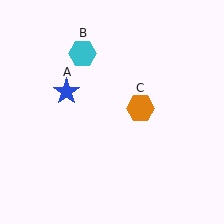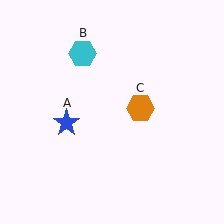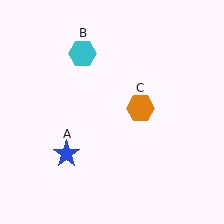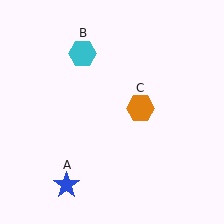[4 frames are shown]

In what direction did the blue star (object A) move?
The blue star (object A) moved down.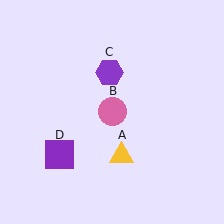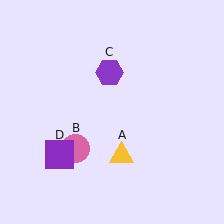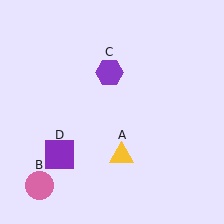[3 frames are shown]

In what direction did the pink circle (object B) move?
The pink circle (object B) moved down and to the left.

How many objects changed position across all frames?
1 object changed position: pink circle (object B).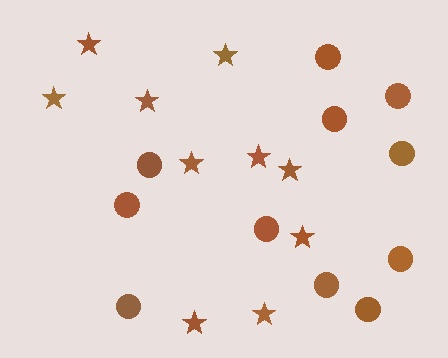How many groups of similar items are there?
There are 2 groups: one group of stars (10) and one group of circles (11).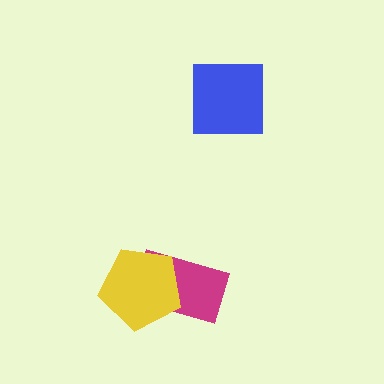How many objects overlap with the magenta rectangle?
1 object overlaps with the magenta rectangle.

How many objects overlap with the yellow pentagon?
1 object overlaps with the yellow pentagon.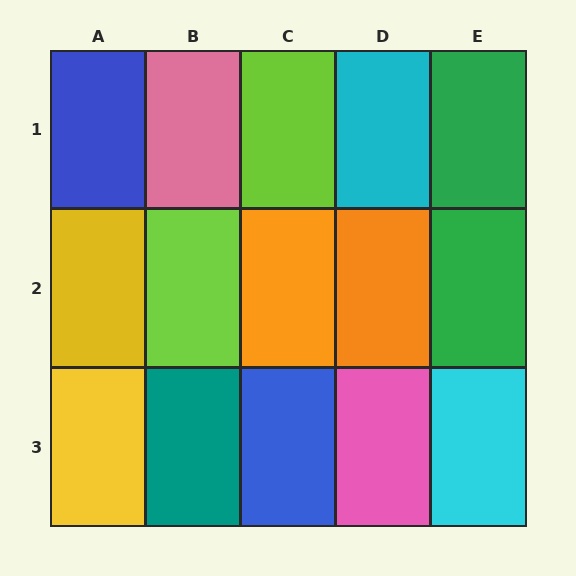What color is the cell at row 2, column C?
Orange.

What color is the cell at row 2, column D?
Orange.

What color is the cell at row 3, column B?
Teal.